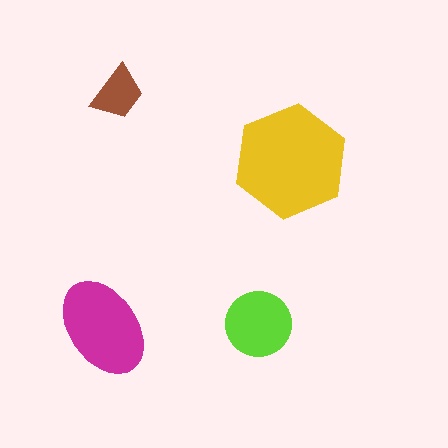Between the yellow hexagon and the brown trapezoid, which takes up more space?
The yellow hexagon.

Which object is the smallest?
The brown trapezoid.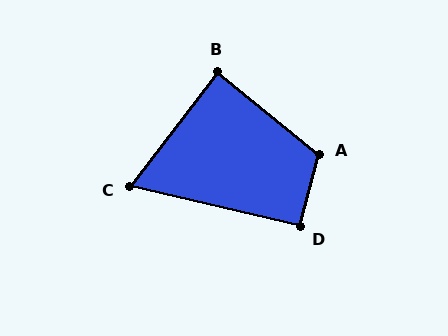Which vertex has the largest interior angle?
A, at approximately 114 degrees.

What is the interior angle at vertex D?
Approximately 91 degrees (approximately right).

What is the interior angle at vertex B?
Approximately 89 degrees (approximately right).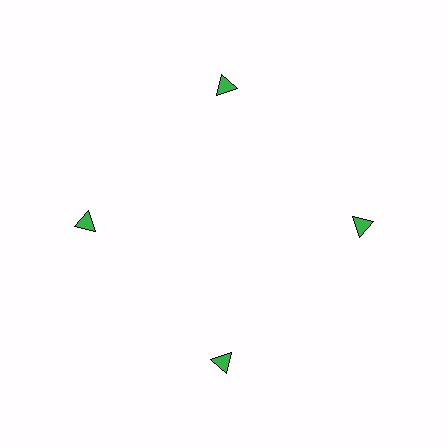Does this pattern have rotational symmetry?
Yes, this pattern has 4-fold rotational symmetry. It looks the same after rotating 90 degrees around the center.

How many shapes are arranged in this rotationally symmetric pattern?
There are 4 shapes, arranged in 4 groups of 1.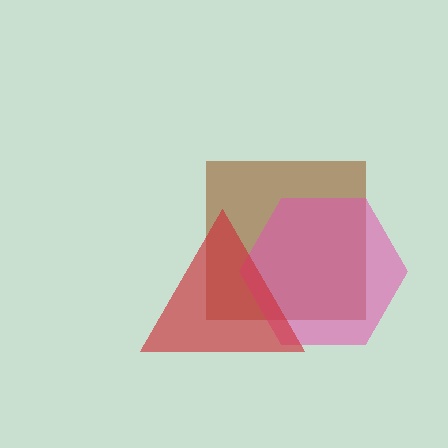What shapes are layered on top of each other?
The layered shapes are: a brown square, a pink hexagon, a red triangle.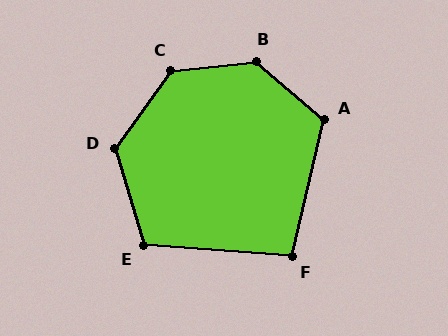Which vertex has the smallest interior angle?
F, at approximately 99 degrees.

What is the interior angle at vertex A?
Approximately 117 degrees (obtuse).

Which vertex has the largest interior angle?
B, at approximately 134 degrees.